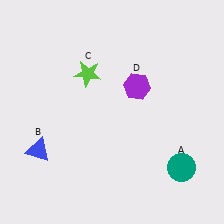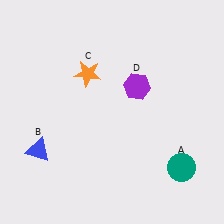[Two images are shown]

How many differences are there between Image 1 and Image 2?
There is 1 difference between the two images.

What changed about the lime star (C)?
In Image 1, C is lime. In Image 2, it changed to orange.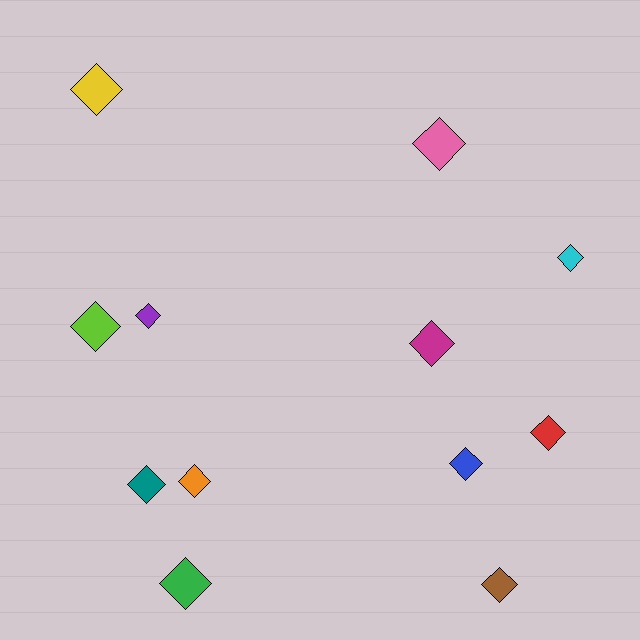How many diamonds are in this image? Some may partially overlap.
There are 12 diamonds.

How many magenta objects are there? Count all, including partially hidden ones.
There is 1 magenta object.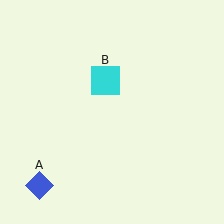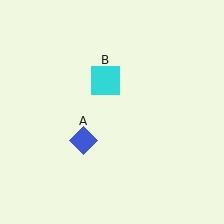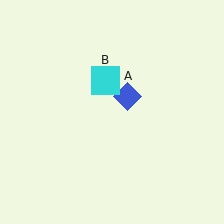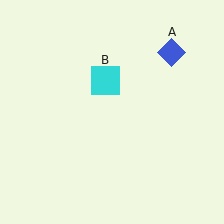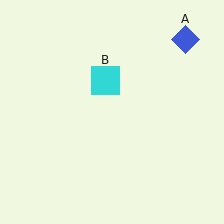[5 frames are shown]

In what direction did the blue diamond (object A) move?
The blue diamond (object A) moved up and to the right.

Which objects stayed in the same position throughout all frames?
Cyan square (object B) remained stationary.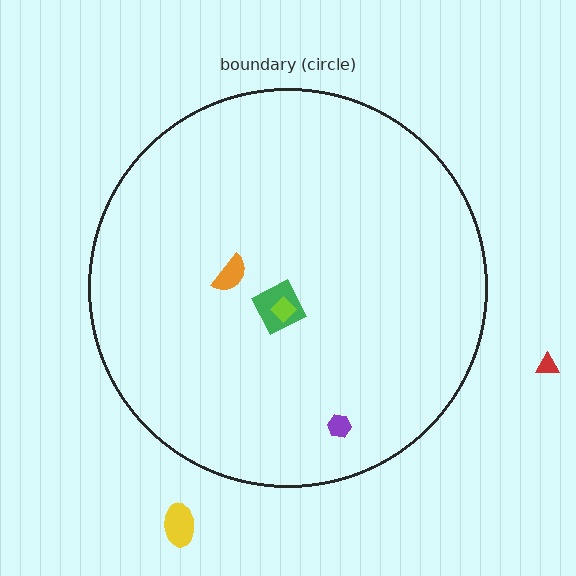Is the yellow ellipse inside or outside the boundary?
Outside.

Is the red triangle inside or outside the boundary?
Outside.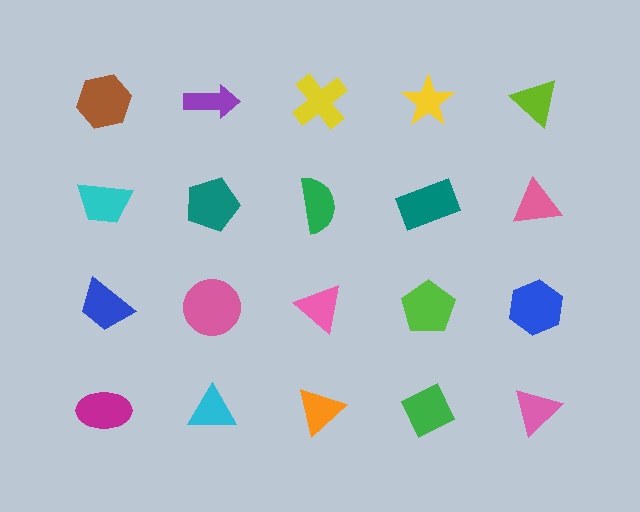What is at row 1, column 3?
A yellow cross.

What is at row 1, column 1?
A brown hexagon.